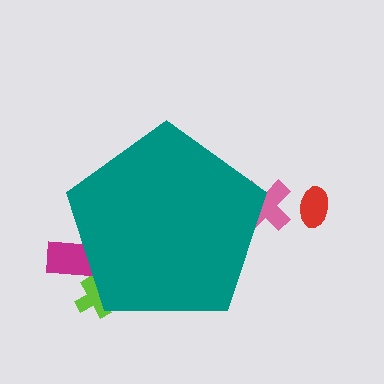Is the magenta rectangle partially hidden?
Yes, the magenta rectangle is partially hidden behind the teal pentagon.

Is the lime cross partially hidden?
Yes, the lime cross is partially hidden behind the teal pentagon.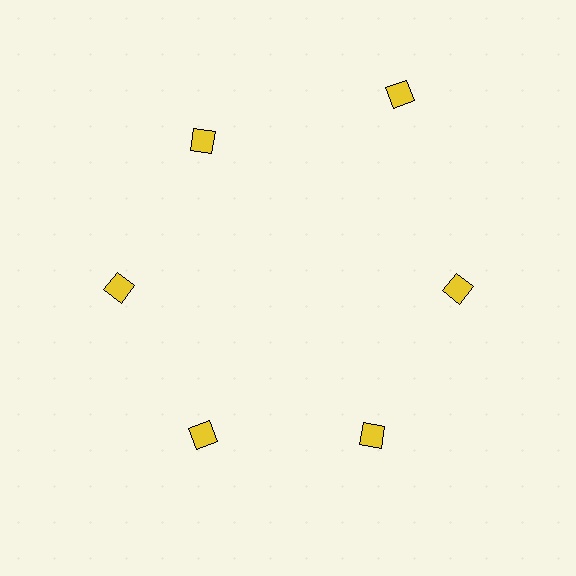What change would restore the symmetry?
The symmetry would be restored by moving it inward, back onto the ring so that all 6 diamonds sit at equal angles and equal distance from the center.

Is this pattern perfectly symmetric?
No. The 6 yellow diamonds are arranged in a ring, but one element near the 1 o'clock position is pushed outward from the center, breaking the 6-fold rotational symmetry.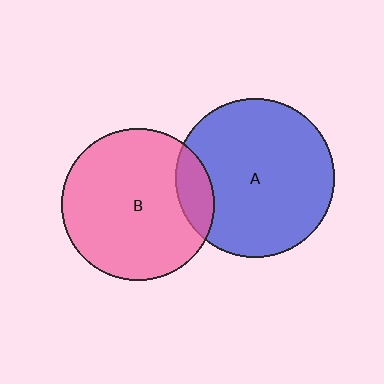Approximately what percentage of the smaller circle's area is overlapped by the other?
Approximately 15%.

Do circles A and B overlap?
Yes.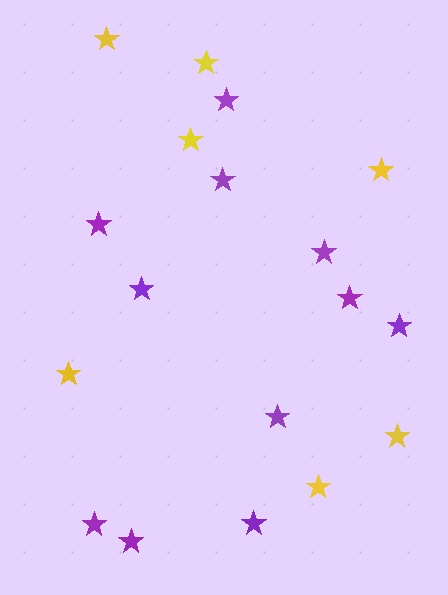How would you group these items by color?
There are 2 groups: one group of purple stars (11) and one group of yellow stars (7).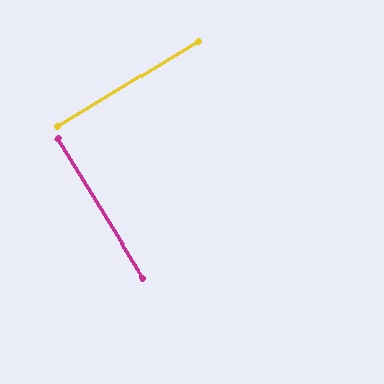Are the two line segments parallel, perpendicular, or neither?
Perpendicular — they meet at approximately 90°.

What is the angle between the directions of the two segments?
Approximately 90 degrees.